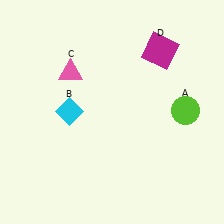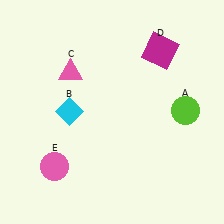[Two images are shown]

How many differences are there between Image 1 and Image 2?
There is 1 difference between the two images.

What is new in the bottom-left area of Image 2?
A pink circle (E) was added in the bottom-left area of Image 2.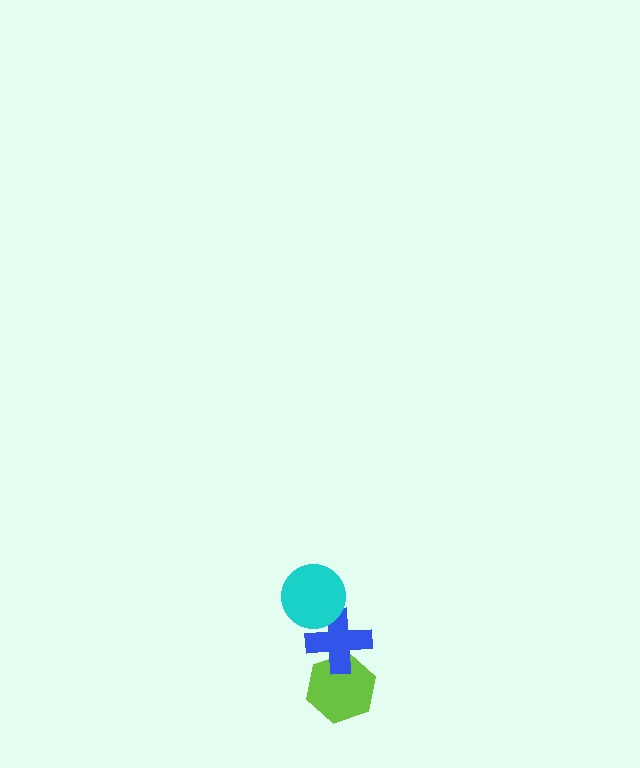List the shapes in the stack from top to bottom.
From top to bottom: the cyan circle, the blue cross, the lime hexagon.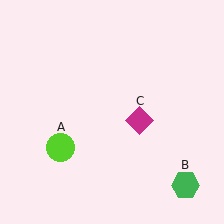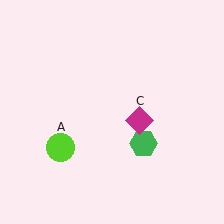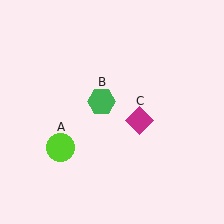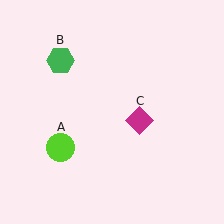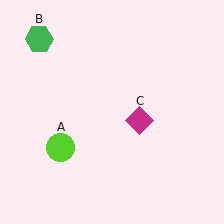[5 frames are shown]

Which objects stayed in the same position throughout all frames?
Lime circle (object A) and magenta diamond (object C) remained stationary.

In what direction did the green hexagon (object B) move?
The green hexagon (object B) moved up and to the left.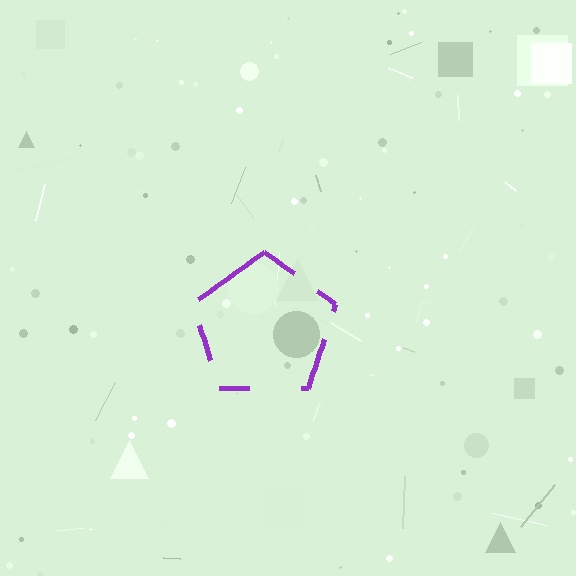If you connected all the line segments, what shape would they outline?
They would outline a pentagon.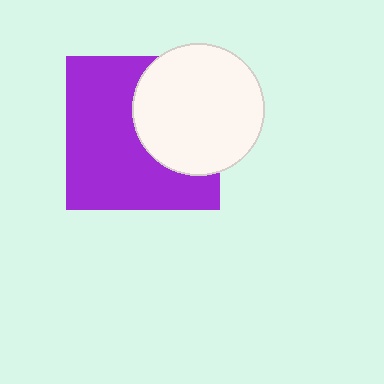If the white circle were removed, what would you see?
You would see the complete purple square.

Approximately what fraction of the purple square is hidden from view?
Roughly 38% of the purple square is hidden behind the white circle.